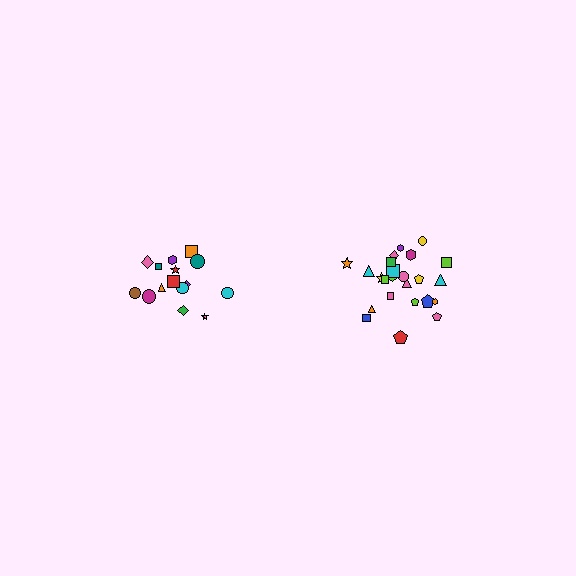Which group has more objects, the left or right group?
The right group.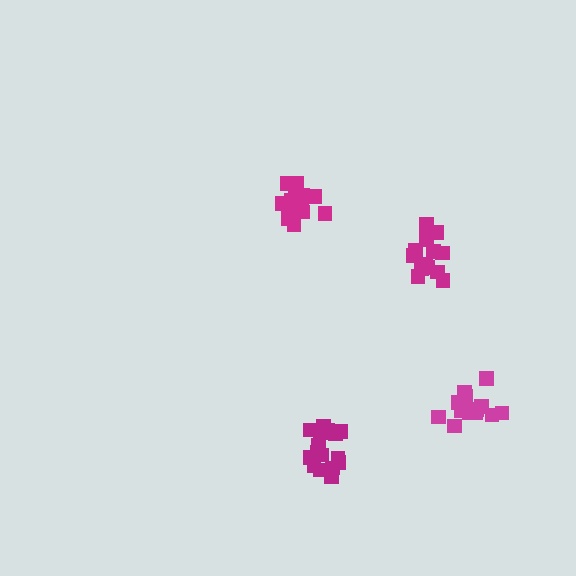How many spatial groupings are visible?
There are 4 spatial groupings.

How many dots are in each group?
Group 1: 16 dots, Group 2: 17 dots, Group 3: 16 dots, Group 4: 14 dots (63 total).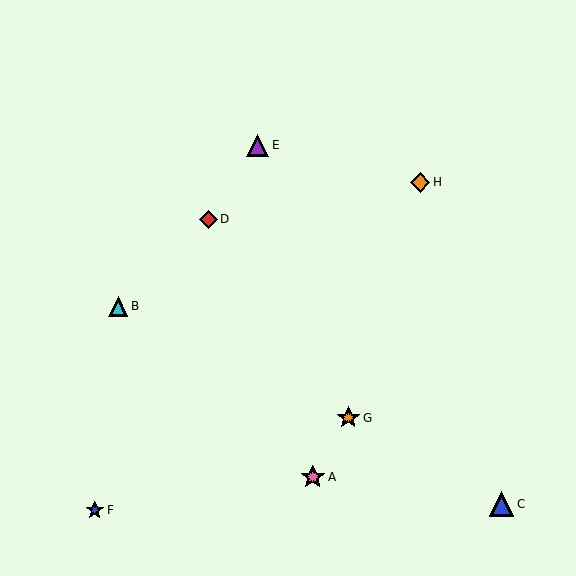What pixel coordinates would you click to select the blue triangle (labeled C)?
Click at (502, 504) to select the blue triangle C.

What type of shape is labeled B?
Shape B is a cyan triangle.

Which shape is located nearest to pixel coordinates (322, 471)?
The pink star (labeled A) at (313, 477) is nearest to that location.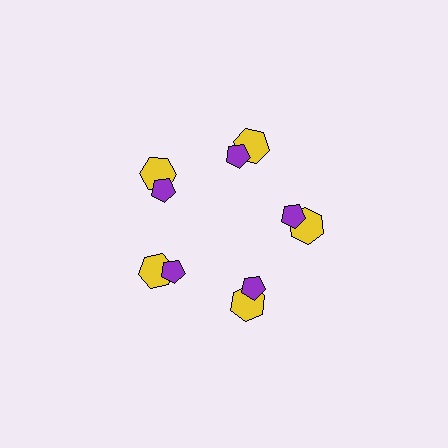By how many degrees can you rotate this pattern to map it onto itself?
The pattern maps onto itself every 72 degrees of rotation.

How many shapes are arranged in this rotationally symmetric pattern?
There are 10 shapes, arranged in 5 groups of 2.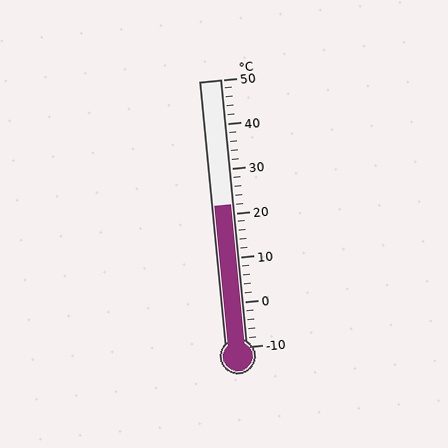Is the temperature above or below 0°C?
The temperature is above 0°C.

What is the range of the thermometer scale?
The thermometer scale ranges from -10°C to 50°C.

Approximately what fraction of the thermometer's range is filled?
The thermometer is filled to approximately 55% of its range.